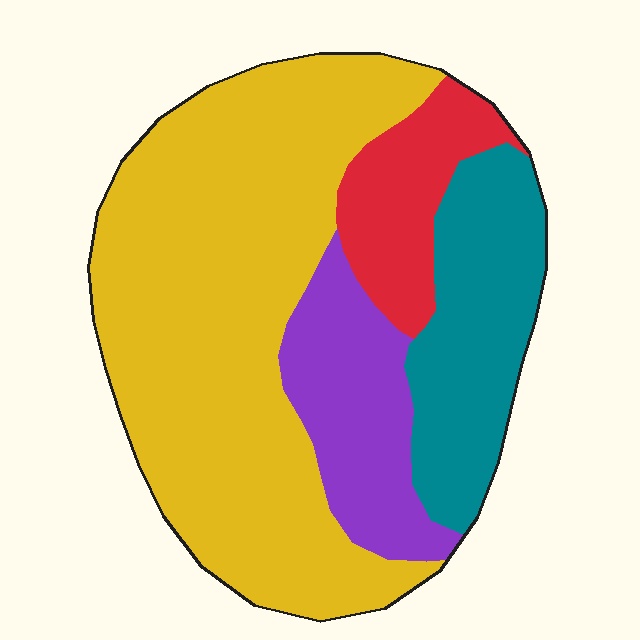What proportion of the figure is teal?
Teal covers 18% of the figure.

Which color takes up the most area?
Yellow, at roughly 55%.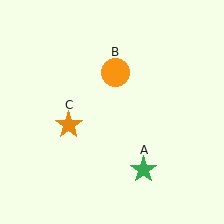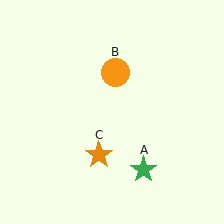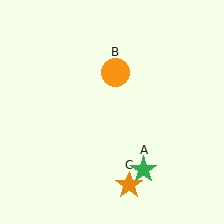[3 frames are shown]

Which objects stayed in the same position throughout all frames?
Green star (object A) and orange circle (object B) remained stationary.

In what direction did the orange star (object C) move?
The orange star (object C) moved down and to the right.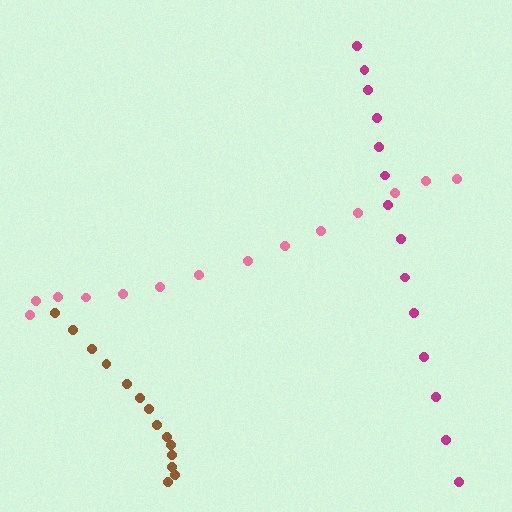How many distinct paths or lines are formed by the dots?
There are 3 distinct paths.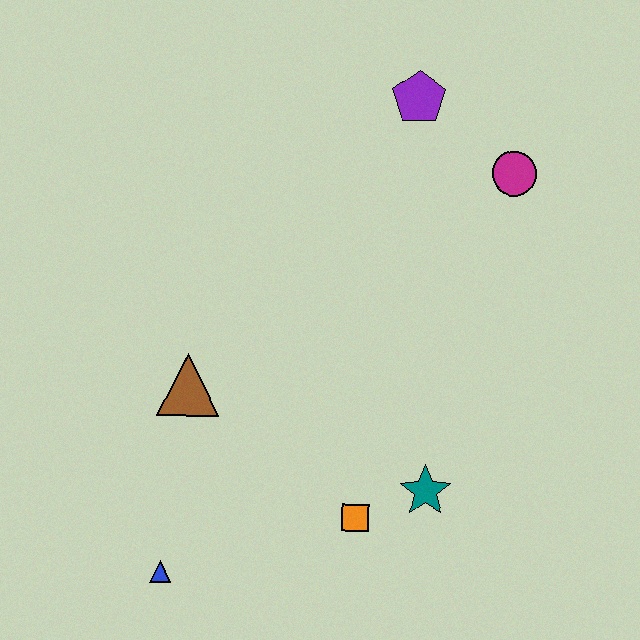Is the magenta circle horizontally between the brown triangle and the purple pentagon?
No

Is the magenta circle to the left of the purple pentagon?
No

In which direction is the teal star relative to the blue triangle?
The teal star is to the right of the blue triangle.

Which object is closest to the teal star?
The orange square is closest to the teal star.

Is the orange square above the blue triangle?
Yes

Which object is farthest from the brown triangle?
The magenta circle is farthest from the brown triangle.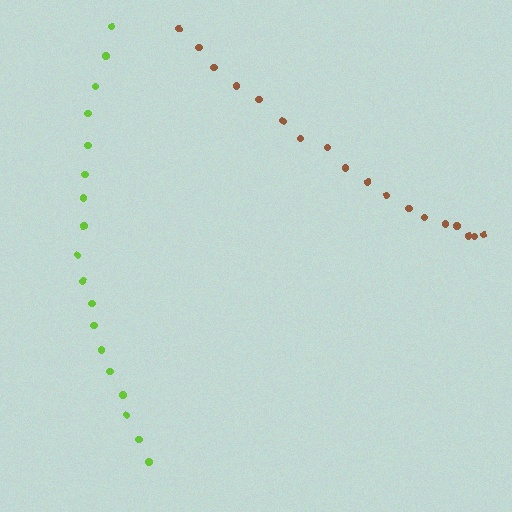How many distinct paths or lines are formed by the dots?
There are 2 distinct paths.